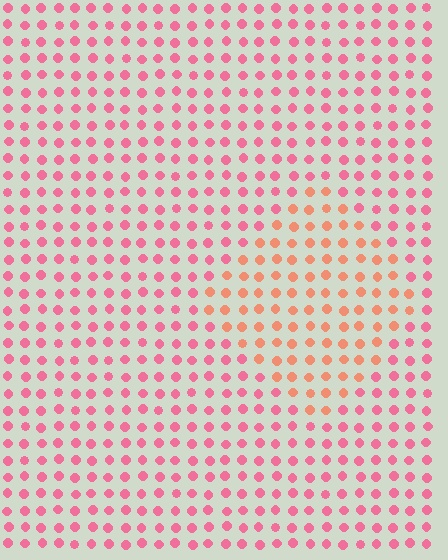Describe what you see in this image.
The image is filled with small pink elements in a uniform arrangement. A diamond-shaped region is visible where the elements are tinted to a slightly different hue, forming a subtle color boundary.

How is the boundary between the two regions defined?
The boundary is defined purely by a slight shift in hue (about 33 degrees). Spacing, size, and orientation are identical on both sides.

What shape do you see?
I see a diamond.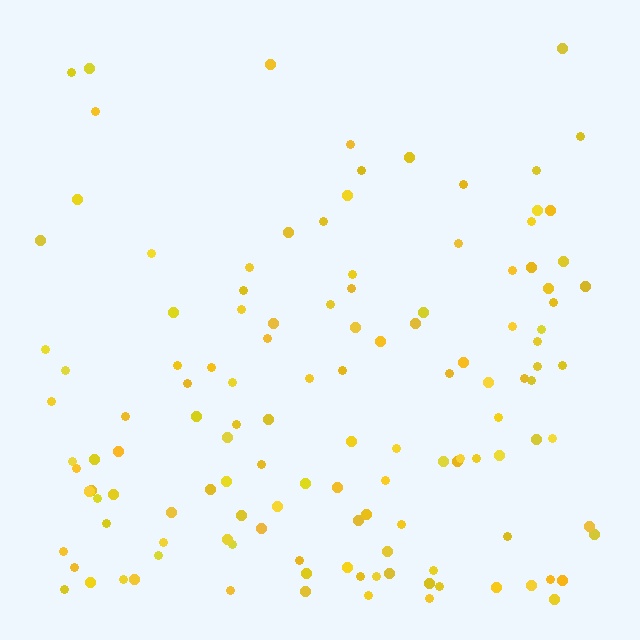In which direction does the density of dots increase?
From top to bottom, with the bottom side densest.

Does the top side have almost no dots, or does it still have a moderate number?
Still a moderate number, just noticeably fewer than the bottom.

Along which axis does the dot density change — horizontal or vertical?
Vertical.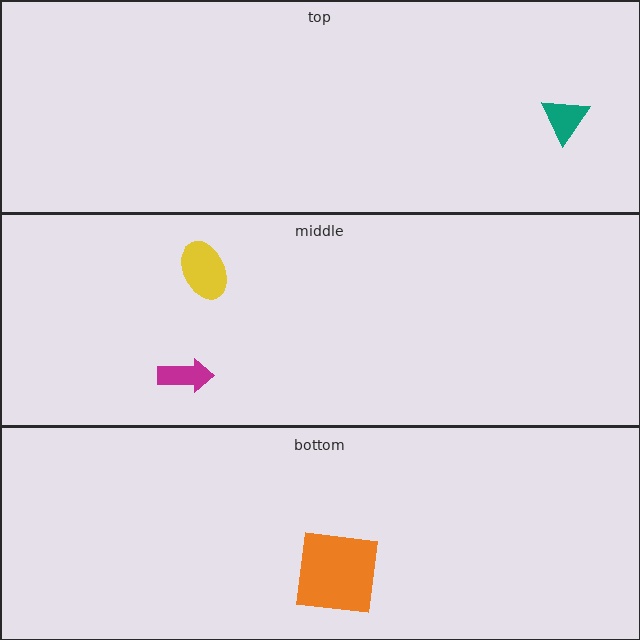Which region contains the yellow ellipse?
The middle region.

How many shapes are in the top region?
1.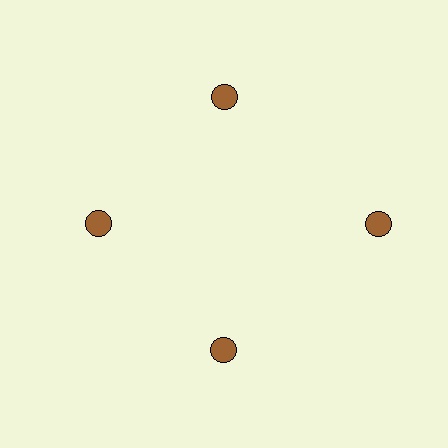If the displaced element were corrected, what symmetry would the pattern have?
It would have 4-fold rotational symmetry — the pattern would map onto itself every 90 degrees.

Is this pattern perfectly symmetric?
No. The 4 brown circles are arranged in a ring, but one element near the 3 o'clock position is pushed outward from the center, breaking the 4-fold rotational symmetry.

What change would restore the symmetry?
The symmetry would be restored by moving it inward, back onto the ring so that all 4 circles sit at equal angles and equal distance from the center.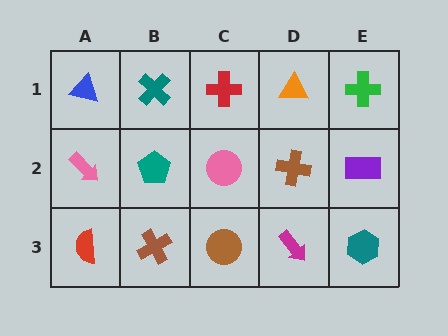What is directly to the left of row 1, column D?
A red cross.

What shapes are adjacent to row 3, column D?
A brown cross (row 2, column D), a brown circle (row 3, column C), a teal hexagon (row 3, column E).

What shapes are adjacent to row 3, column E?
A purple rectangle (row 2, column E), a magenta arrow (row 3, column D).